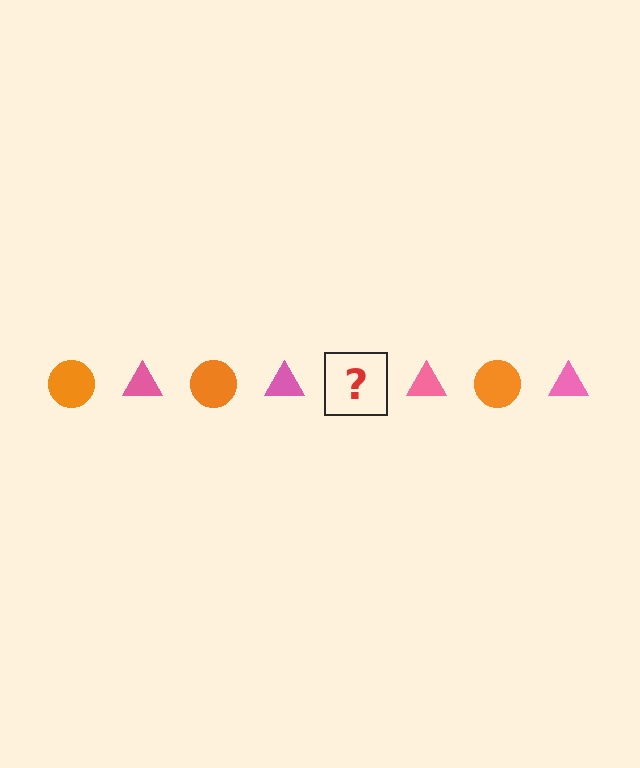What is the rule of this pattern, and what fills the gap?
The rule is that the pattern alternates between orange circle and pink triangle. The gap should be filled with an orange circle.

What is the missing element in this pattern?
The missing element is an orange circle.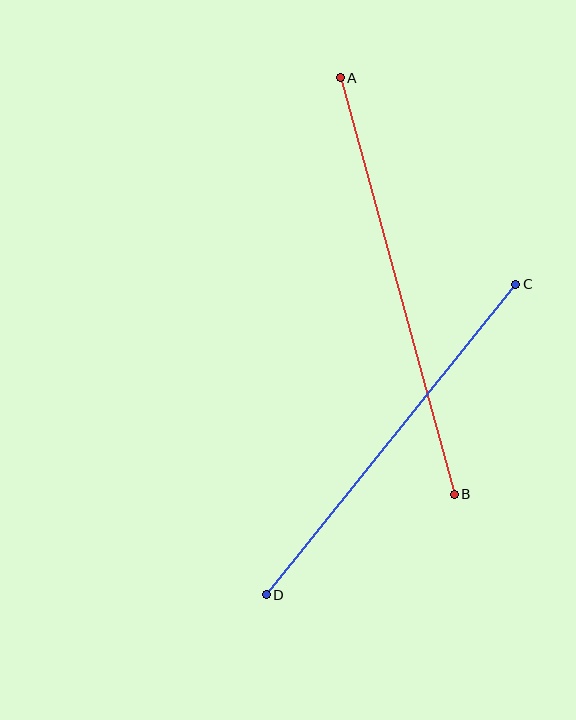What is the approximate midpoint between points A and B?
The midpoint is at approximately (397, 286) pixels.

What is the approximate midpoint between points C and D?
The midpoint is at approximately (391, 439) pixels.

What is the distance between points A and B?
The distance is approximately 432 pixels.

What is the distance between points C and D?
The distance is approximately 398 pixels.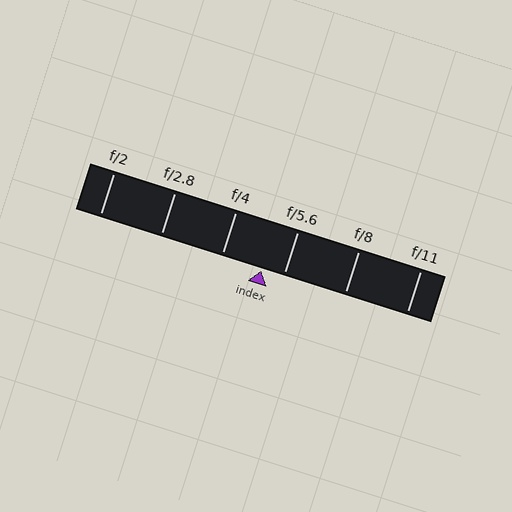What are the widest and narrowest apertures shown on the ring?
The widest aperture shown is f/2 and the narrowest is f/11.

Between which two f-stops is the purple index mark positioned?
The index mark is between f/4 and f/5.6.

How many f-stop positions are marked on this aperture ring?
There are 6 f-stop positions marked.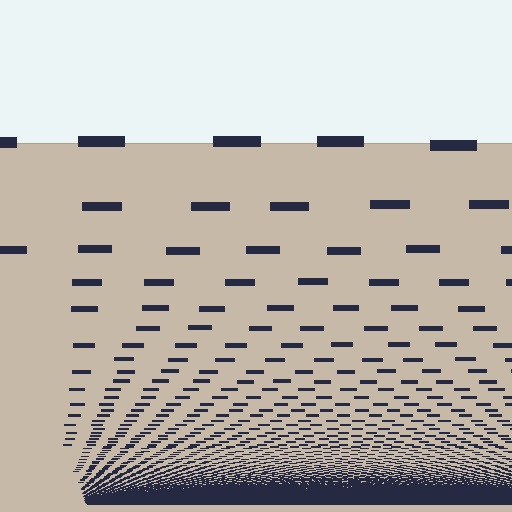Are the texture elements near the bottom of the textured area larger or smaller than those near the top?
Smaller. The gradient is inverted — elements near the bottom are smaller and denser.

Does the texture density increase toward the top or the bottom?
Density increases toward the bottom.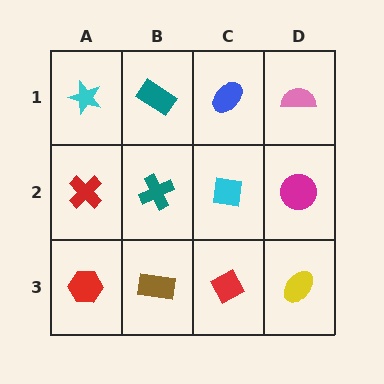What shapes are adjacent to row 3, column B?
A teal cross (row 2, column B), a red hexagon (row 3, column A), a red diamond (row 3, column C).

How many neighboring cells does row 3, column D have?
2.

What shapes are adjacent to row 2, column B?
A teal rectangle (row 1, column B), a brown rectangle (row 3, column B), a red cross (row 2, column A), a cyan square (row 2, column C).